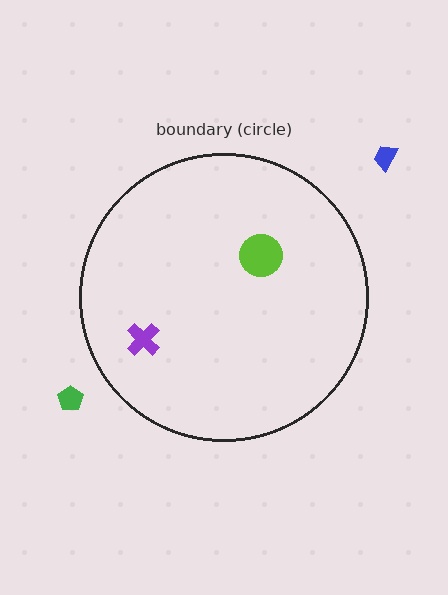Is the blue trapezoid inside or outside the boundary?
Outside.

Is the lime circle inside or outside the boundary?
Inside.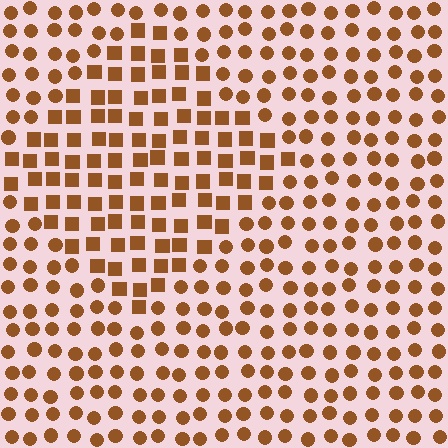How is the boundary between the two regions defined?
The boundary is defined by a change in element shape: squares inside vs. circles outside. All elements share the same color and spacing.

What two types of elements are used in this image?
The image uses squares inside the diamond region and circles outside it.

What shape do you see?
I see a diamond.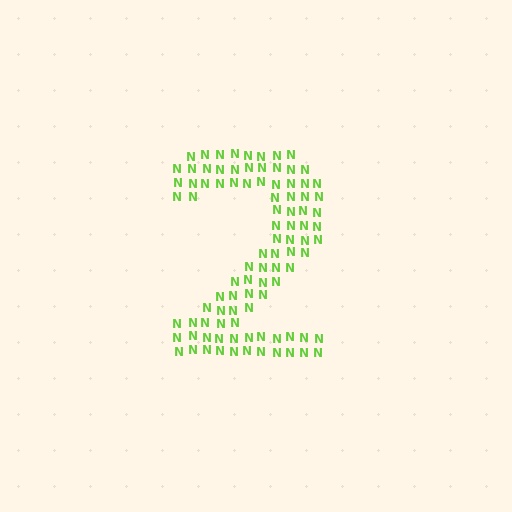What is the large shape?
The large shape is the digit 2.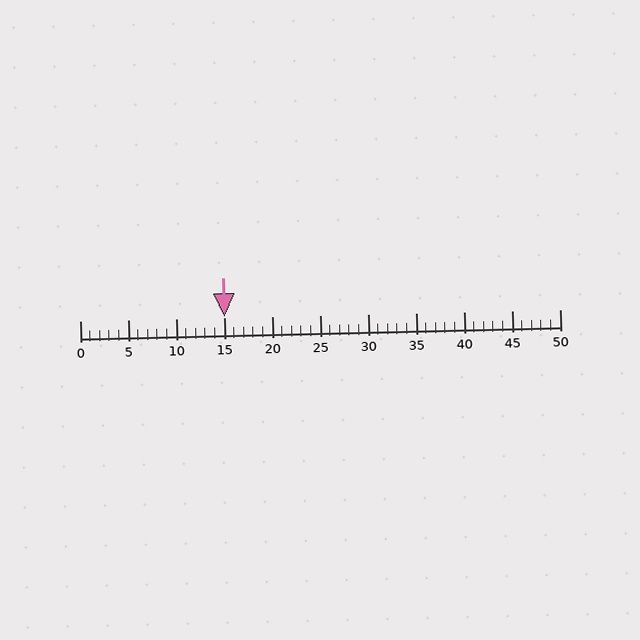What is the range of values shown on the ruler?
The ruler shows values from 0 to 50.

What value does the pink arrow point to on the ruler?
The pink arrow points to approximately 15.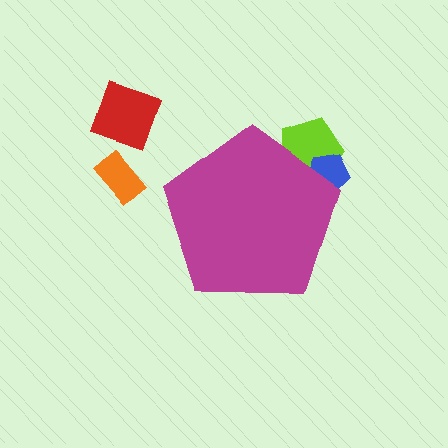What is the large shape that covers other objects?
A magenta pentagon.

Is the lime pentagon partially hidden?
Yes, the lime pentagon is partially hidden behind the magenta pentagon.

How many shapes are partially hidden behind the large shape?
3 shapes are partially hidden.